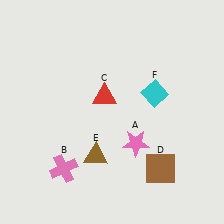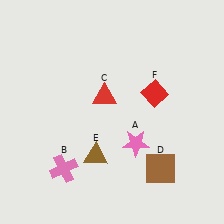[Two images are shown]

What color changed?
The diamond (F) changed from cyan in Image 1 to red in Image 2.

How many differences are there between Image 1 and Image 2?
There is 1 difference between the two images.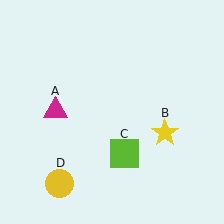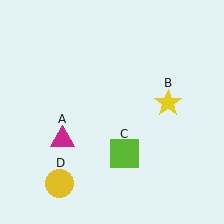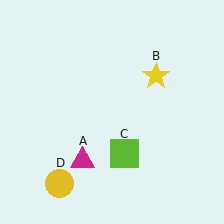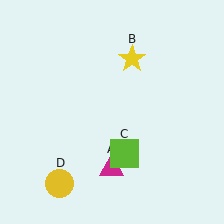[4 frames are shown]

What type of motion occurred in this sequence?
The magenta triangle (object A), yellow star (object B) rotated counterclockwise around the center of the scene.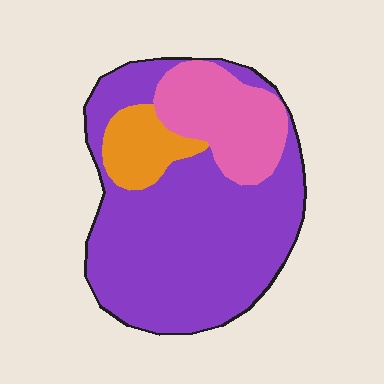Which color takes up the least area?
Orange, at roughly 10%.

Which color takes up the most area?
Purple, at roughly 70%.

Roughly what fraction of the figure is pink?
Pink covers about 20% of the figure.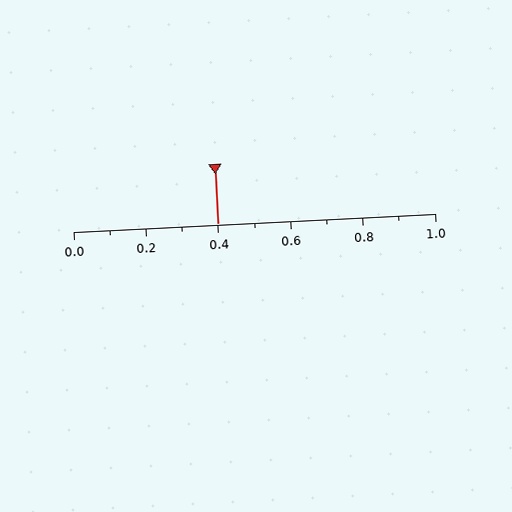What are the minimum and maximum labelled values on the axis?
The axis runs from 0.0 to 1.0.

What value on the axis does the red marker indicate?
The marker indicates approximately 0.4.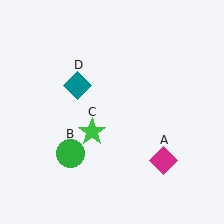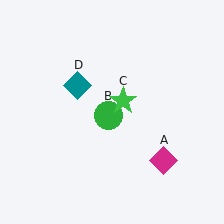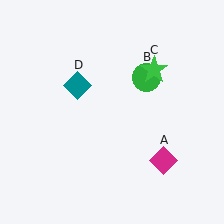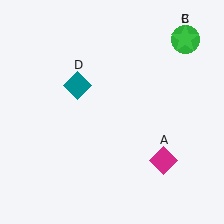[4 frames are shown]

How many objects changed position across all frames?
2 objects changed position: green circle (object B), green star (object C).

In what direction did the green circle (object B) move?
The green circle (object B) moved up and to the right.